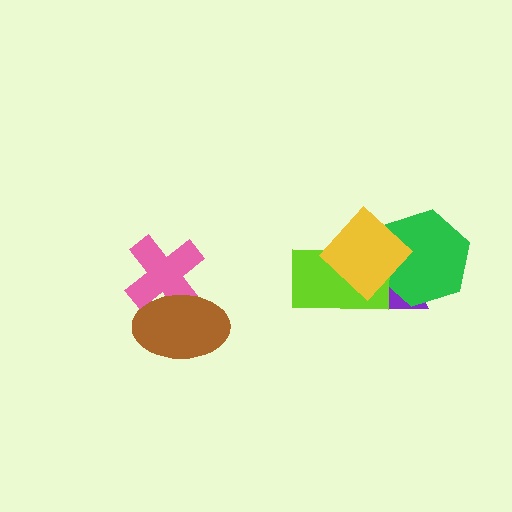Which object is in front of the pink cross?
The brown ellipse is in front of the pink cross.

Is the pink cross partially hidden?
Yes, it is partially covered by another shape.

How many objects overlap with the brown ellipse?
1 object overlaps with the brown ellipse.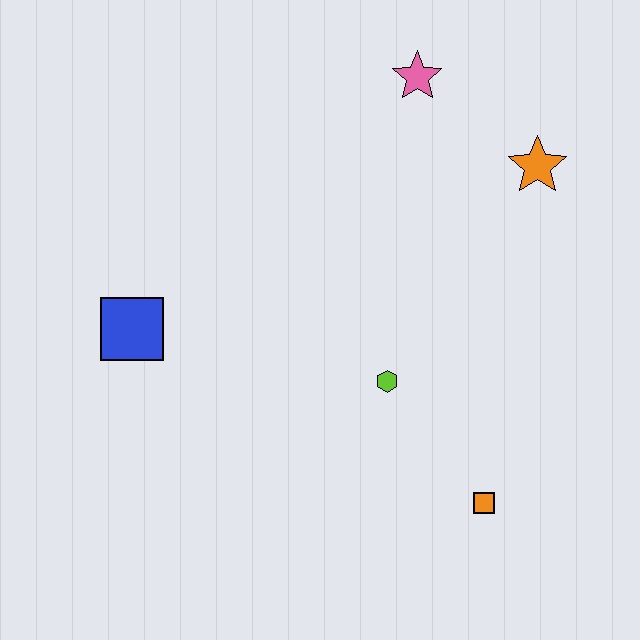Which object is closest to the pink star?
The orange star is closest to the pink star.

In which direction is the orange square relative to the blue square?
The orange square is to the right of the blue square.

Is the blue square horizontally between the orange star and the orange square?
No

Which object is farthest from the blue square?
The orange star is farthest from the blue square.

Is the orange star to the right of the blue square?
Yes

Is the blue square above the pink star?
No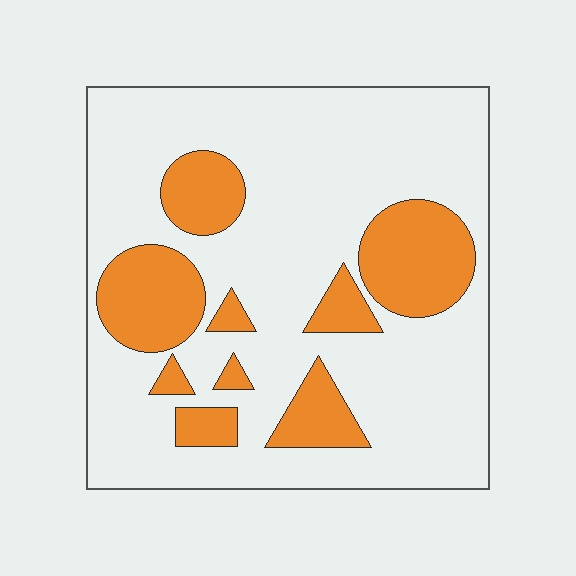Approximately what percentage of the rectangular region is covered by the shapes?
Approximately 25%.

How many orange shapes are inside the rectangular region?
9.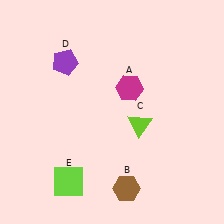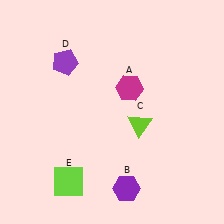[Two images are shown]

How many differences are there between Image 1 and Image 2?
There is 1 difference between the two images.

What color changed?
The hexagon (B) changed from brown in Image 1 to purple in Image 2.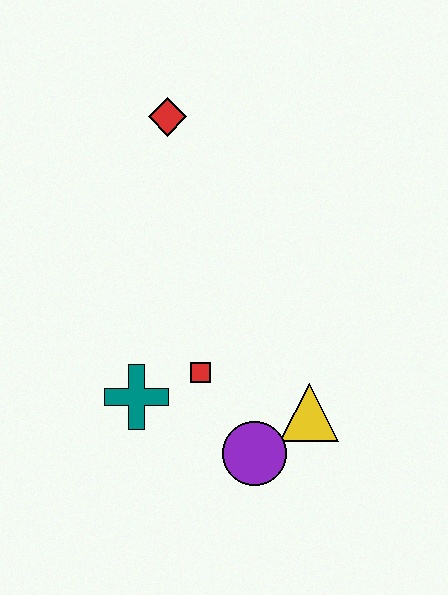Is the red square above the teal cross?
Yes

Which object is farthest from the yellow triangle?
The red diamond is farthest from the yellow triangle.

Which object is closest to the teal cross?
The red square is closest to the teal cross.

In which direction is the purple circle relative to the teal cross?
The purple circle is to the right of the teal cross.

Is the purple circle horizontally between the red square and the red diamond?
No